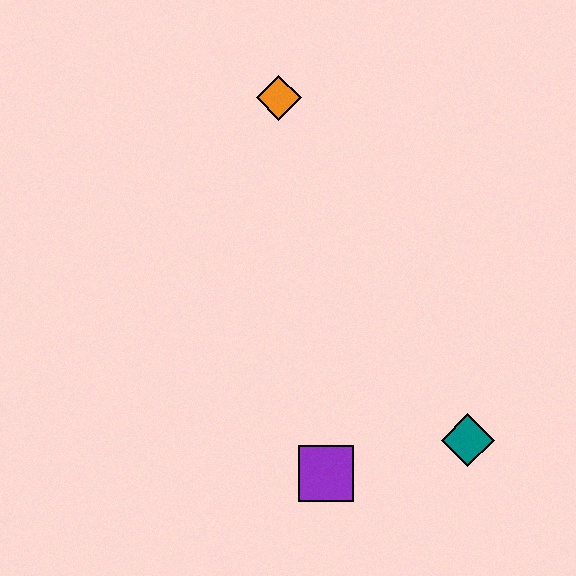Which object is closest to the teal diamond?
The purple square is closest to the teal diamond.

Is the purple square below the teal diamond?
Yes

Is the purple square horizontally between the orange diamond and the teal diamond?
Yes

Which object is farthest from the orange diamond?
The teal diamond is farthest from the orange diamond.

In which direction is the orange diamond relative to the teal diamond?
The orange diamond is above the teal diamond.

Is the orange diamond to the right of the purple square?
No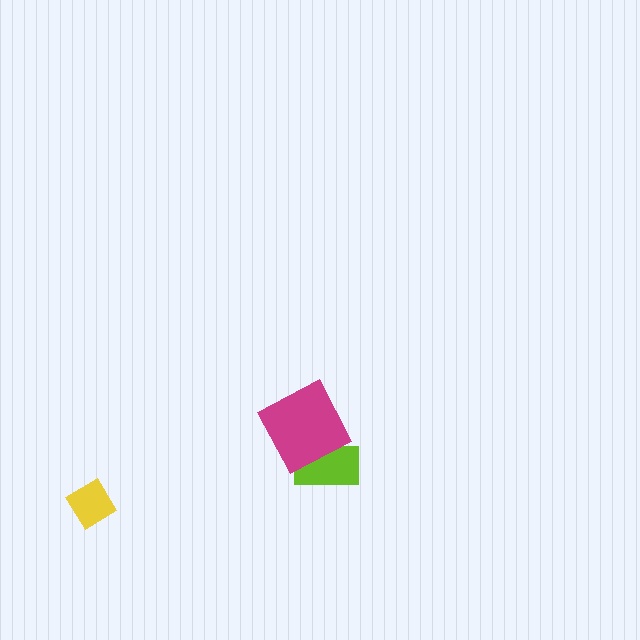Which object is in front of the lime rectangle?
The magenta diamond is in front of the lime rectangle.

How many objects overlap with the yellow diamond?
0 objects overlap with the yellow diamond.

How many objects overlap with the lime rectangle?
1 object overlaps with the lime rectangle.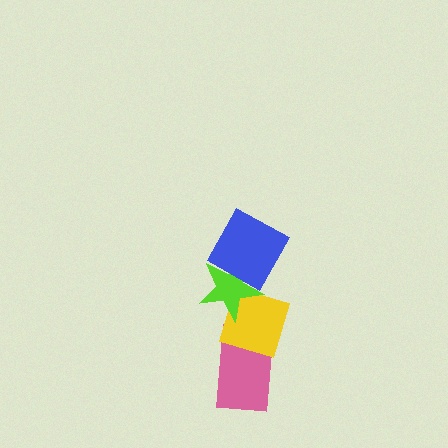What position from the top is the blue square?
The blue square is 1st from the top.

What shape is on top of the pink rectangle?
The yellow diamond is on top of the pink rectangle.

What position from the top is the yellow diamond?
The yellow diamond is 3rd from the top.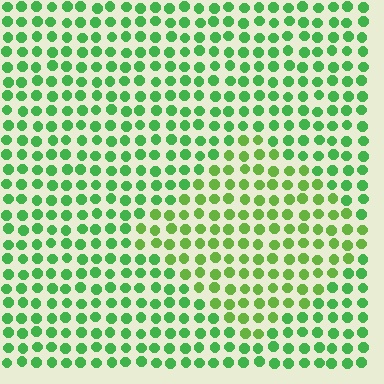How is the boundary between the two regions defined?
The boundary is defined purely by a slight shift in hue (about 26 degrees). Spacing, size, and orientation are identical on both sides.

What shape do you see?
I see a diamond.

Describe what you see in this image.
The image is filled with small green elements in a uniform arrangement. A diamond-shaped region is visible where the elements are tinted to a slightly different hue, forming a subtle color boundary.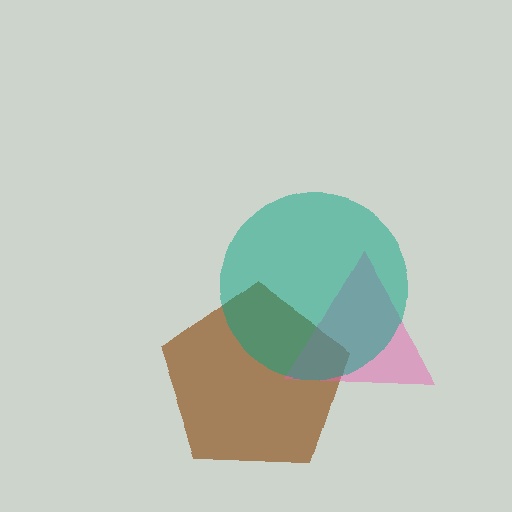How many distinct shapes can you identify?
There are 3 distinct shapes: a brown pentagon, a pink triangle, a teal circle.